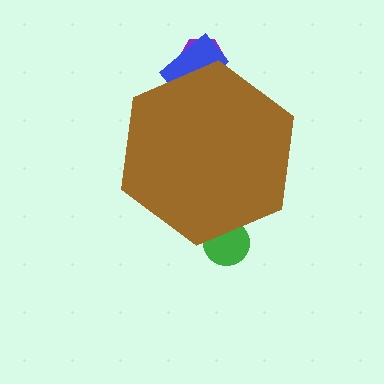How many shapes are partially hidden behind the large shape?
3 shapes are partially hidden.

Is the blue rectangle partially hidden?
Yes, the blue rectangle is partially hidden behind the brown hexagon.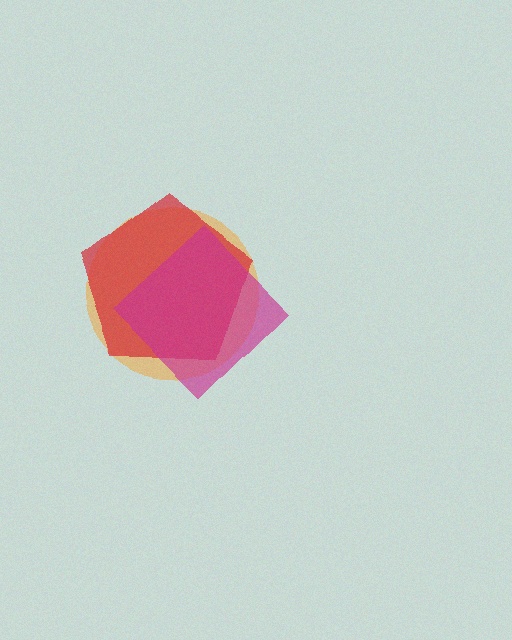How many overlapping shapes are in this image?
There are 3 overlapping shapes in the image.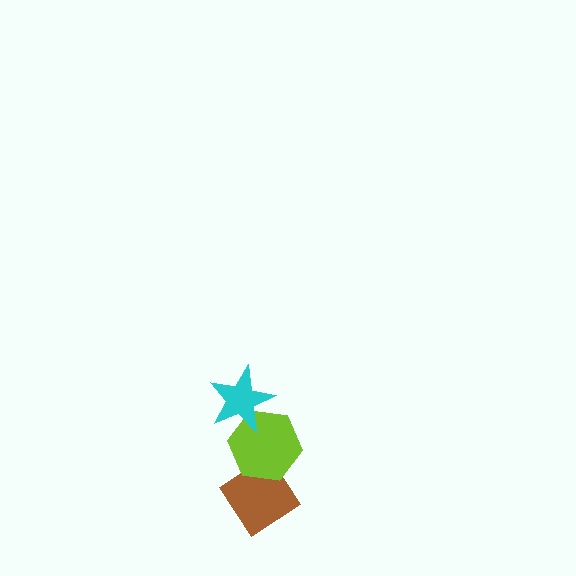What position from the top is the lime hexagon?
The lime hexagon is 2nd from the top.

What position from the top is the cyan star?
The cyan star is 1st from the top.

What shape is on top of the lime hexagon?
The cyan star is on top of the lime hexagon.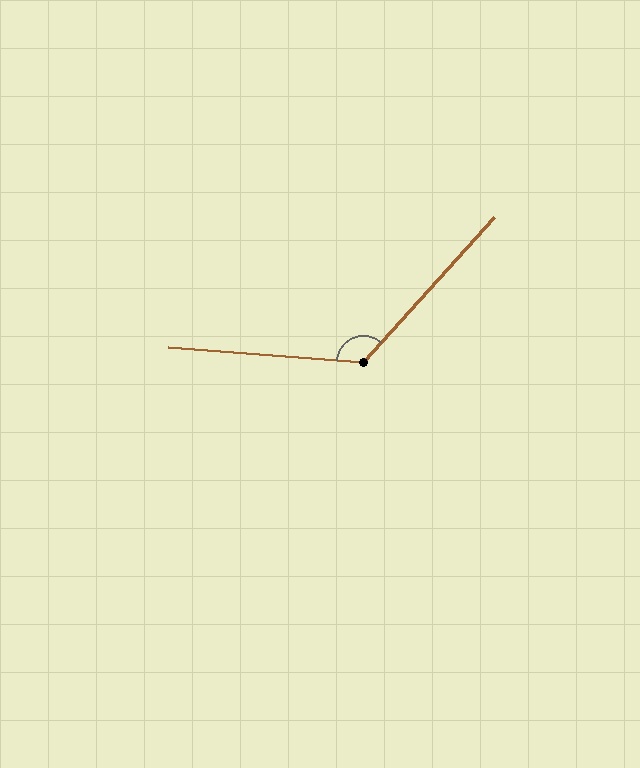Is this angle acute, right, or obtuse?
It is obtuse.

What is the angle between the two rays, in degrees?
Approximately 128 degrees.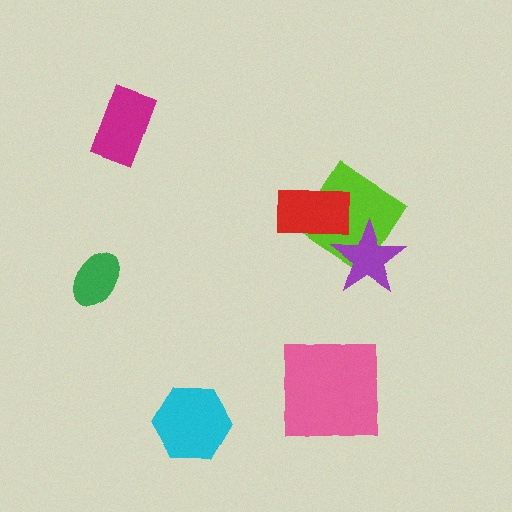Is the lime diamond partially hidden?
Yes, it is partially covered by another shape.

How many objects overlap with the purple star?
1 object overlaps with the purple star.